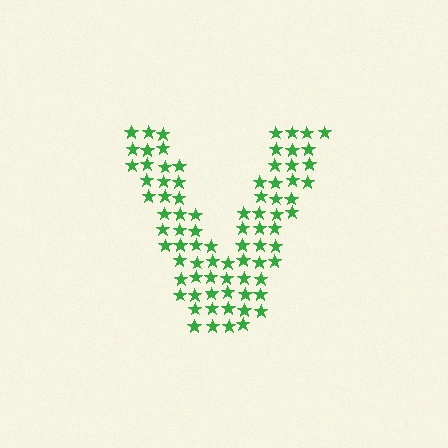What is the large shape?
The large shape is the letter V.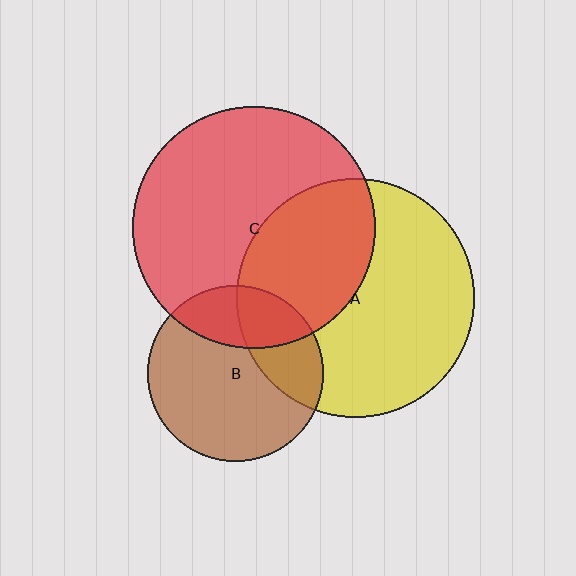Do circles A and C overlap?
Yes.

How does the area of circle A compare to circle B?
Approximately 1.8 times.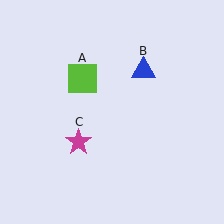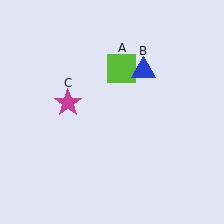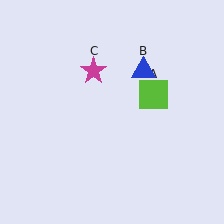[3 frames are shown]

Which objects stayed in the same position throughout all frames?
Blue triangle (object B) remained stationary.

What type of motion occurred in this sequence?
The lime square (object A), magenta star (object C) rotated clockwise around the center of the scene.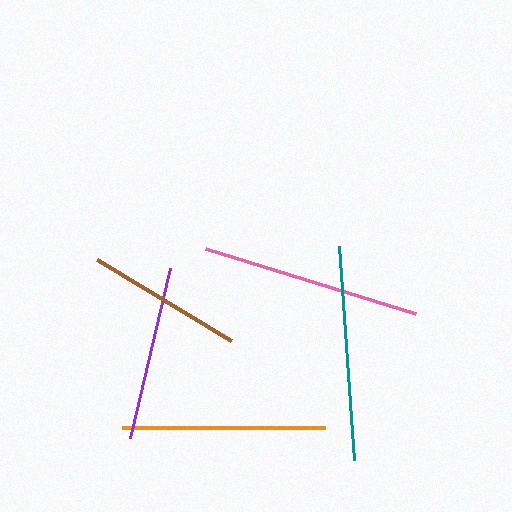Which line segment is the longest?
The pink line is the longest at approximately 220 pixels.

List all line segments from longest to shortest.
From longest to shortest: pink, teal, orange, purple, brown.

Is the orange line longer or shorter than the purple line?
The orange line is longer than the purple line.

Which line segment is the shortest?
The brown line is the shortest at approximately 157 pixels.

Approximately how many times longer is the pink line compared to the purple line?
The pink line is approximately 1.3 times the length of the purple line.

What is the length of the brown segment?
The brown segment is approximately 157 pixels long.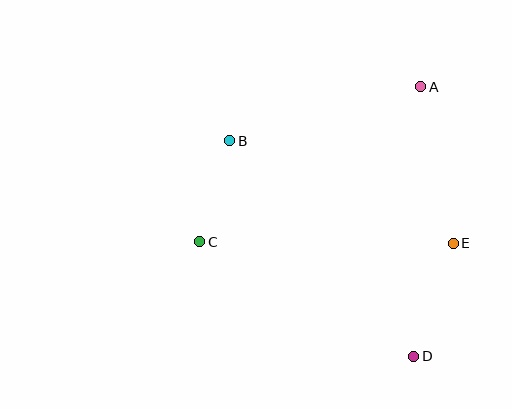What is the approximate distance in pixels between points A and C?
The distance between A and C is approximately 270 pixels.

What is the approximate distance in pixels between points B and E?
The distance between B and E is approximately 246 pixels.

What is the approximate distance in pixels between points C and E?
The distance between C and E is approximately 254 pixels.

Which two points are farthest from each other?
Points B and D are farthest from each other.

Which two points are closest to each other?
Points B and C are closest to each other.